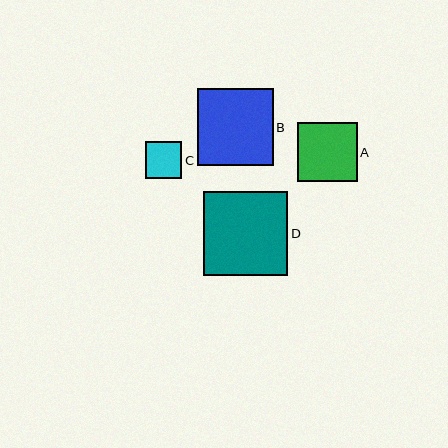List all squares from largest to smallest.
From largest to smallest: D, B, A, C.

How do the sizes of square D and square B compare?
Square D and square B are approximately the same size.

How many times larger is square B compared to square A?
Square B is approximately 1.3 times the size of square A.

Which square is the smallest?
Square C is the smallest with a size of approximately 37 pixels.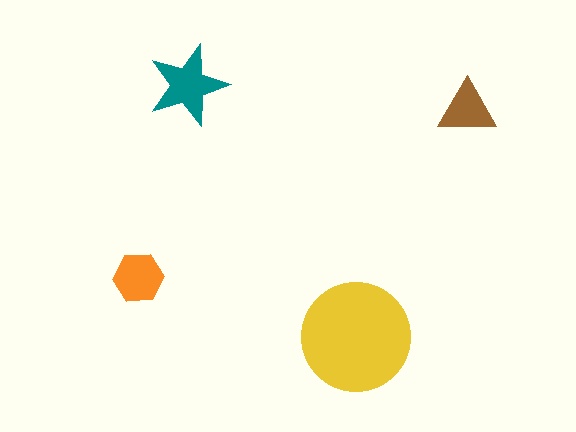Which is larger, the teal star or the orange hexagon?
The teal star.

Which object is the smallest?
The brown triangle.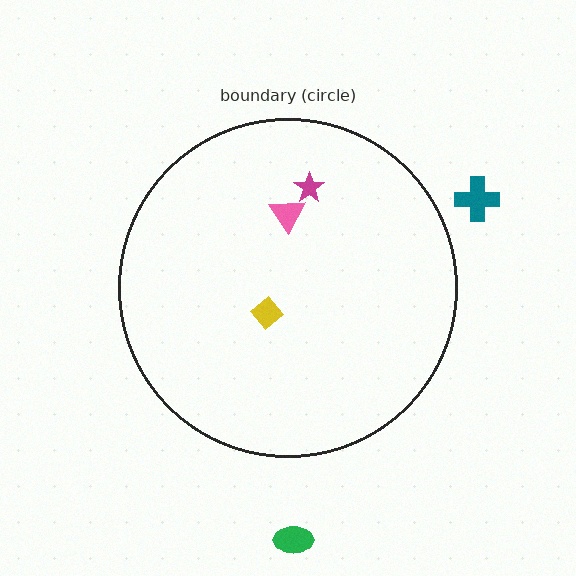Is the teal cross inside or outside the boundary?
Outside.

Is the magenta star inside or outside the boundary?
Inside.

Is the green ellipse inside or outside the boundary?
Outside.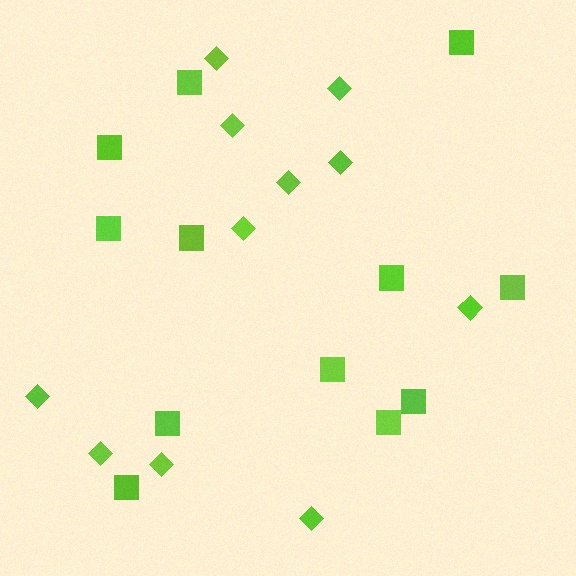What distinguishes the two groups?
There are 2 groups: one group of diamonds (11) and one group of squares (12).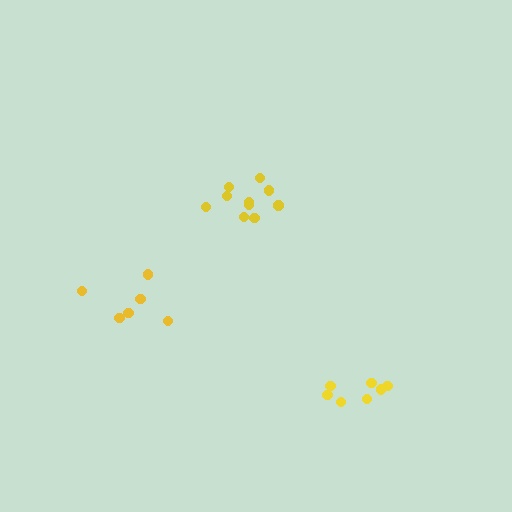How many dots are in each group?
Group 1: 6 dots, Group 2: 7 dots, Group 3: 10 dots (23 total).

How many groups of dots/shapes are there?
There are 3 groups.